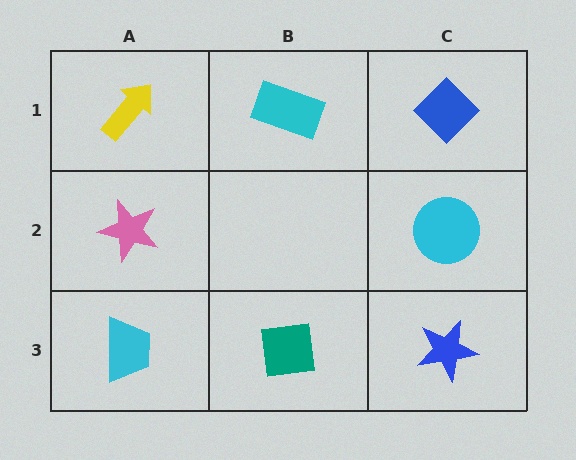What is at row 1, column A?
A yellow arrow.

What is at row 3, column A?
A cyan trapezoid.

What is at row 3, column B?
A teal square.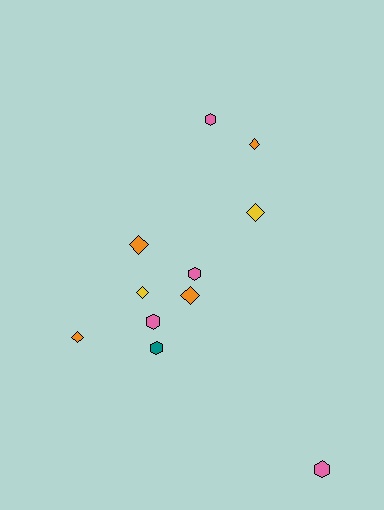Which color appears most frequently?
Pink, with 4 objects.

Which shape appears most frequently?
Diamond, with 6 objects.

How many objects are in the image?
There are 11 objects.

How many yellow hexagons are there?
There are no yellow hexagons.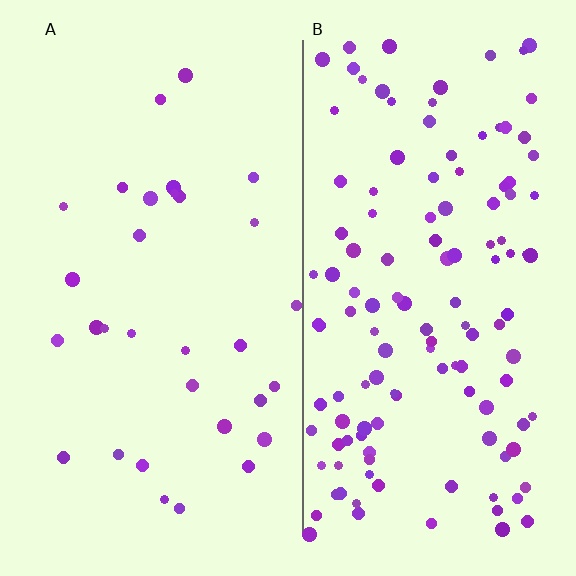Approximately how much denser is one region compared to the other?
Approximately 4.1× — region B over region A.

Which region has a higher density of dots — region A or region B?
B (the right).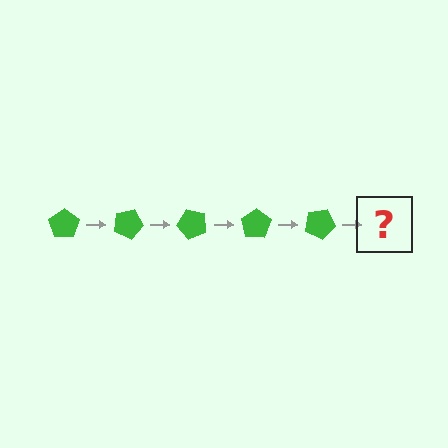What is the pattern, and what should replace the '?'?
The pattern is that the pentagon rotates 25 degrees each step. The '?' should be a green pentagon rotated 125 degrees.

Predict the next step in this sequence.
The next step is a green pentagon rotated 125 degrees.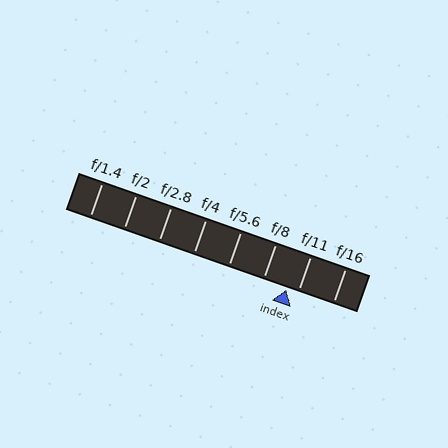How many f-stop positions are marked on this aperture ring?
There are 8 f-stop positions marked.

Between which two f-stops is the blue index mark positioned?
The index mark is between f/8 and f/11.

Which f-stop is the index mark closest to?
The index mark is closest to f/11.